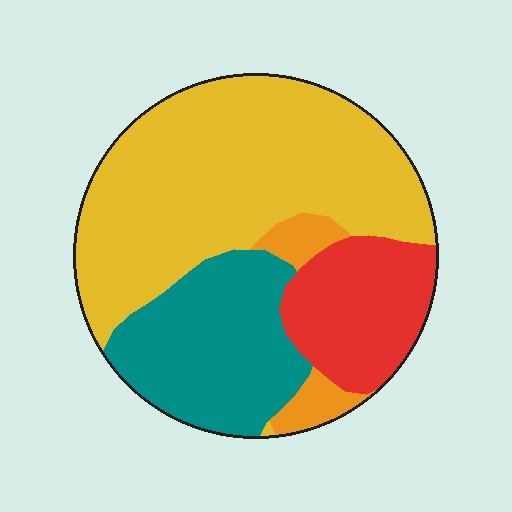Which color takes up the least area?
Orange, at roughly 5%.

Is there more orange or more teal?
Teal.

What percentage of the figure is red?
Red takes up about one sixth (1/6) of the figure.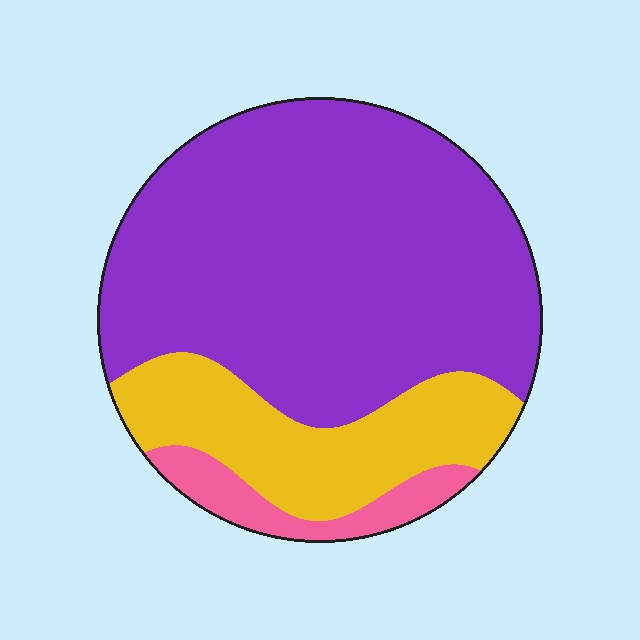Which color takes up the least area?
Pink, at roughly 10%.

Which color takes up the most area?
Purple, at roughly 70%.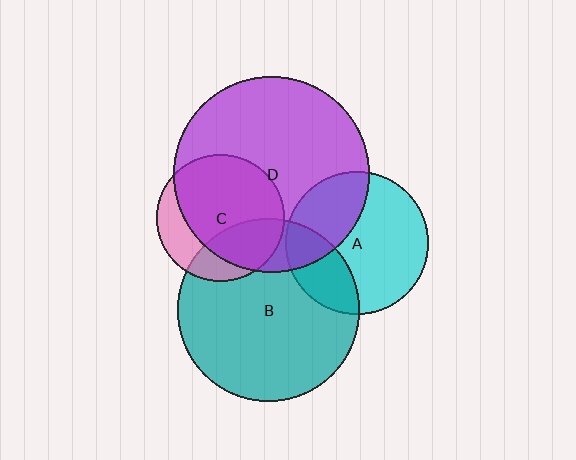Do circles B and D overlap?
Yes.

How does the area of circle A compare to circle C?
Approximately 1.3 times.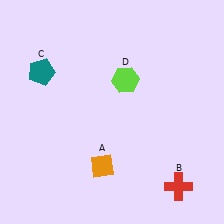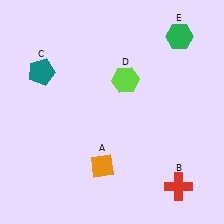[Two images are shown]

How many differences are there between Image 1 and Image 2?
There is 1 difference between the two images.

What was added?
A green hexagon (E) was added in Image 2.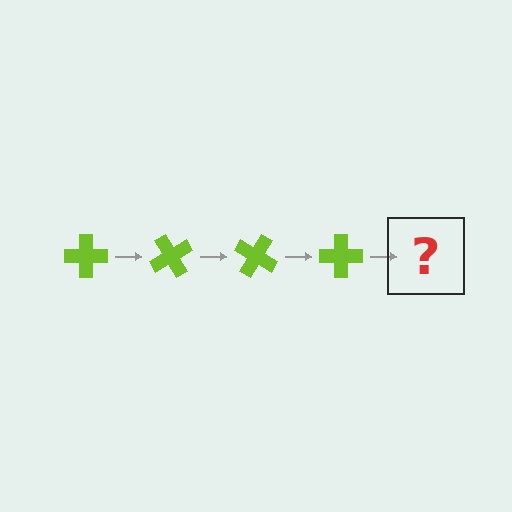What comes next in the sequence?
The next element should be a lime cross rotated 240 degrees.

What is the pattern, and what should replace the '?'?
The pattern is that the cross rotates 60 degrees each step. The '?' should be a lime cross rotated 240 degrees.